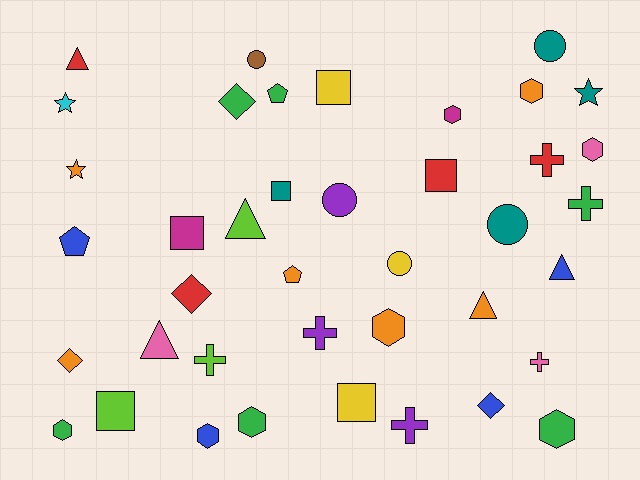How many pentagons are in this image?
There are 3 pentagons.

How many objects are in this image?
There are 40 objects.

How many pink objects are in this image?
There are 3 pink objects.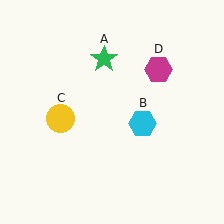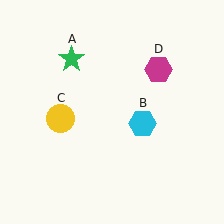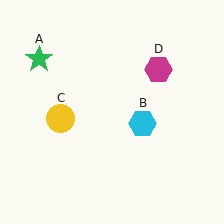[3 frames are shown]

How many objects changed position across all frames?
1 object changed position: green star (object A).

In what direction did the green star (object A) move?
The green star (object A) moved left.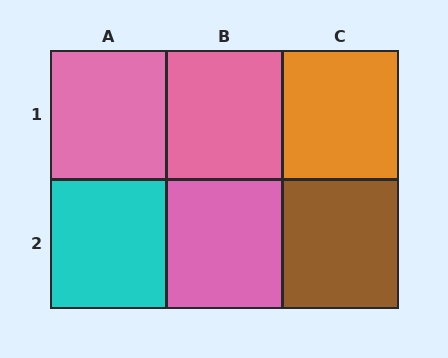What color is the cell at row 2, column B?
Pink.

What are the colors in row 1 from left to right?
Pink, pink, orange.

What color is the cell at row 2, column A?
Cyan.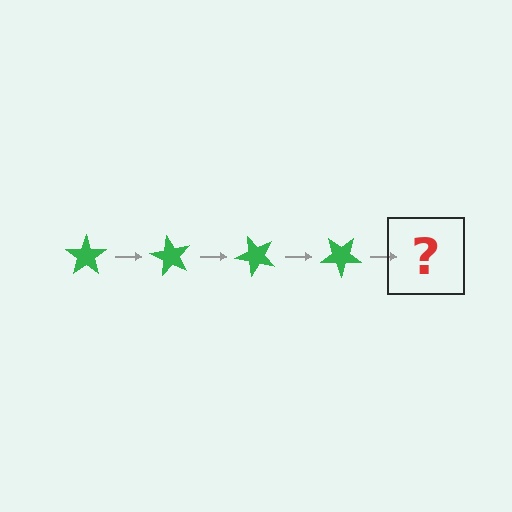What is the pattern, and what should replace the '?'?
The pattern is that the star rotates 60 degrees each step. The '?' should be a green star rotated 240 degrees.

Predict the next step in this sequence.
The next step is a green star rotated 240 degrees.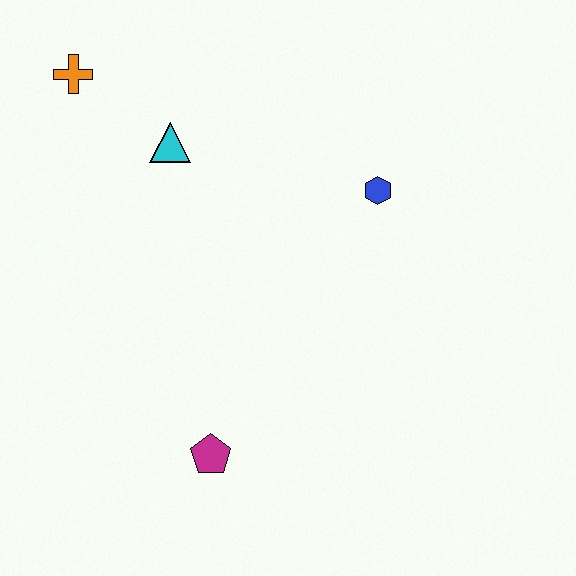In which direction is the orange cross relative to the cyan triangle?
The orange cross is to the left of the cyan triangle.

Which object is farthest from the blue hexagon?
The orange cross is farthest from the blue hexagon.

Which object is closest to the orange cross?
The cyan triangle is closest to the orange cross.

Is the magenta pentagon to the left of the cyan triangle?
No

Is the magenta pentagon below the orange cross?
Yes